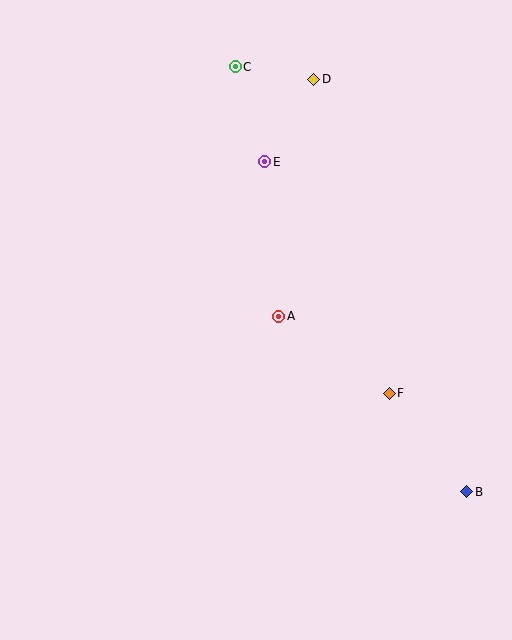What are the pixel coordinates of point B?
Point B is at (467, 492).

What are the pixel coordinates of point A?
Point A is at (279, 316).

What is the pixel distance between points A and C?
The distance between A and C is 253 pixels.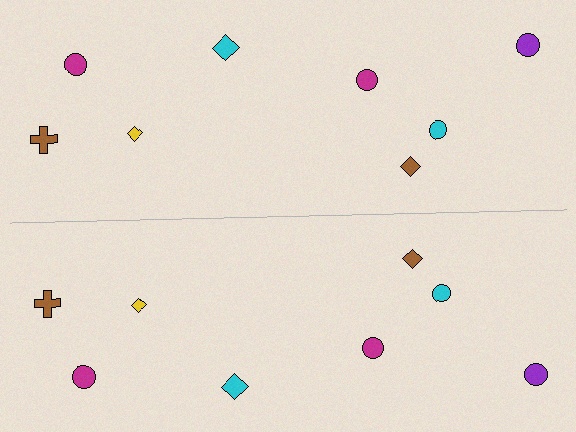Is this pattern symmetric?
Yes, this pattern has bilateral (reflection) symmetry.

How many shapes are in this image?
There are 16 shapes in this image.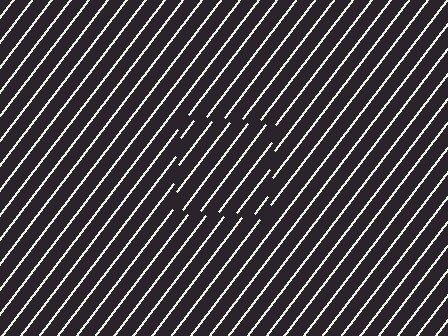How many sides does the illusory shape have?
4 sides — the line-ends trace a square.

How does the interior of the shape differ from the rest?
The interior of the shape contains the same grating, shifted by half a period — the contour is defined by the phase discontinuity where line-ends from the inner and outer gratings abut.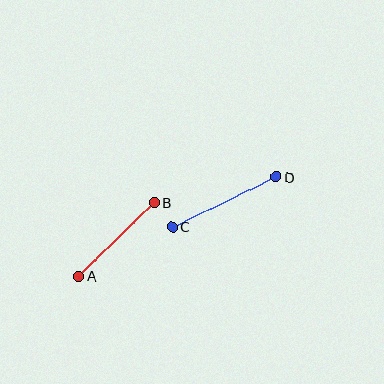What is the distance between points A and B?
The distance is approximately 105 pixels.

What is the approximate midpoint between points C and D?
The midpoint is at approximately (224, 202) pixels.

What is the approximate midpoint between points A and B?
The midpoint is at approximately (116, 239) pixels.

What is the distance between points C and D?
The distance is approximately 115 pixels.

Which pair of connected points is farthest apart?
Points C and D are farthest apart.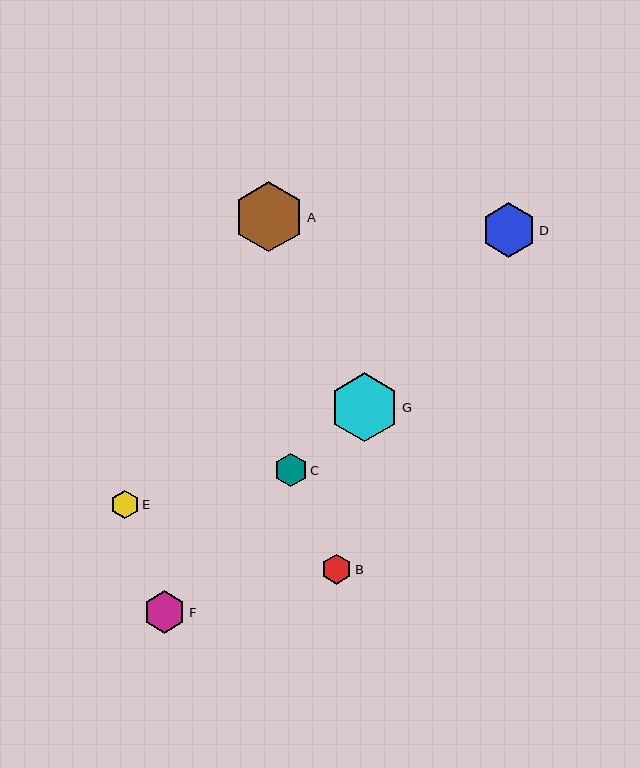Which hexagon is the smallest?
Hexagon E is the smallest with a size of approximately 28 pixels.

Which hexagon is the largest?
Hexagon A is the largest with a size of approximately 70 pixels.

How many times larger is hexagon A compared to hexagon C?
Hexagon A is approximately 2.1 times the size of hexagon C.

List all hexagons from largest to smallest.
From largest to smallest: A, G, D, F, C, B, E.